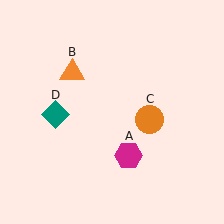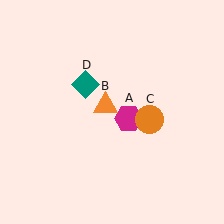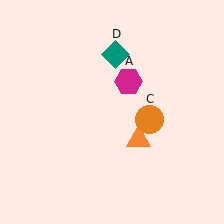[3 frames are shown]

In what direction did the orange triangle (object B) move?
The orange triangle (object B) moved down and to the right.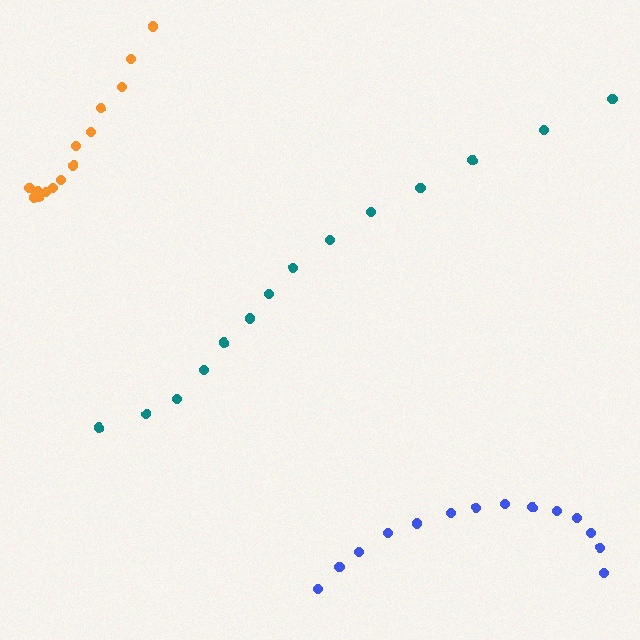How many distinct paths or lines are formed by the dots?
There are 3 distinct paths.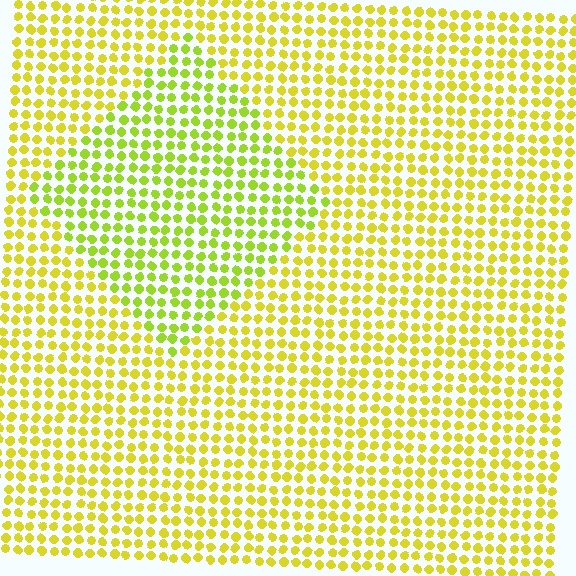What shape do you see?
I see a diamond.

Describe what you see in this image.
The image is filled with small yellow elements in a uniform arrangement. A diamond-shaped region is visible where the elements are tinted to a slightly different hue, forming a subtle color boundary.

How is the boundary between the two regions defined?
The boundary is defined purely by a slight shift in hue (about 24 degrees). Spacing, size, and orientation are identical on both sides.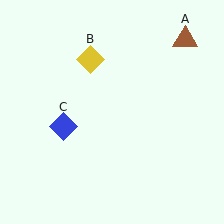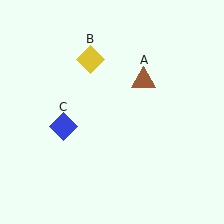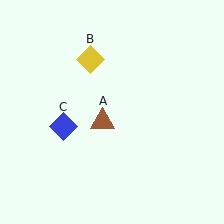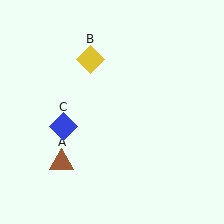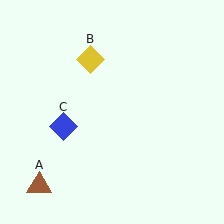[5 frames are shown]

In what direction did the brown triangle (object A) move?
The brown triangle (object A) moved down and to the left.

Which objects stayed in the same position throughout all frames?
Yellow diamond (object B) and blue diamond (object C) remained stationary.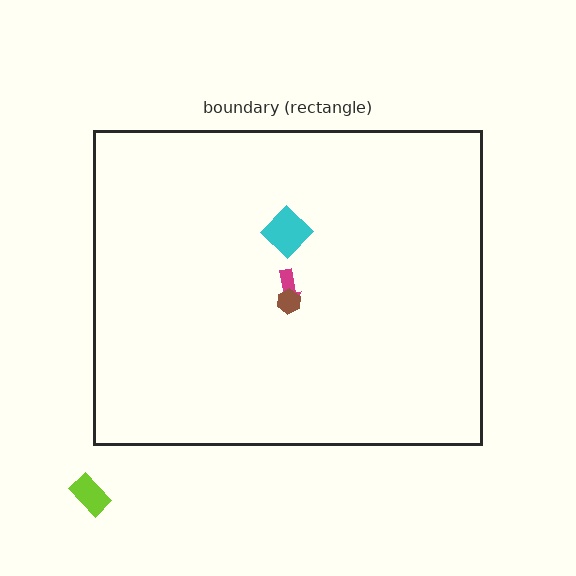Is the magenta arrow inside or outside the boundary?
Inside.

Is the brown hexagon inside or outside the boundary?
Inside.